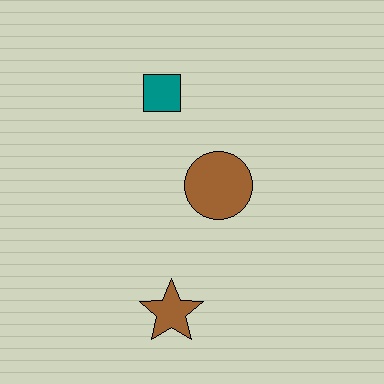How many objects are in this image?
There are 3 objects.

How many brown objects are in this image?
There are 2 brown objects.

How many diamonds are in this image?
There are no diamonds.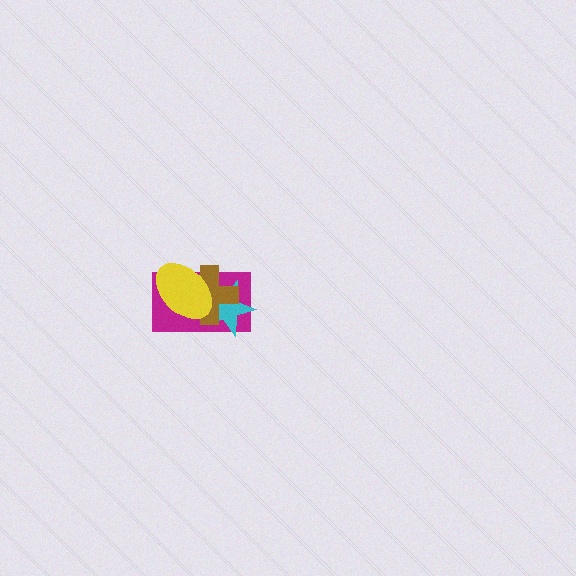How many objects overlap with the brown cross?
3 objects overlap with the brown cross.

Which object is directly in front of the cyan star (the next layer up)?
The brown cross is directly in front of the cyan star.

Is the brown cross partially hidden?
Yes, it is partially covered by another shape.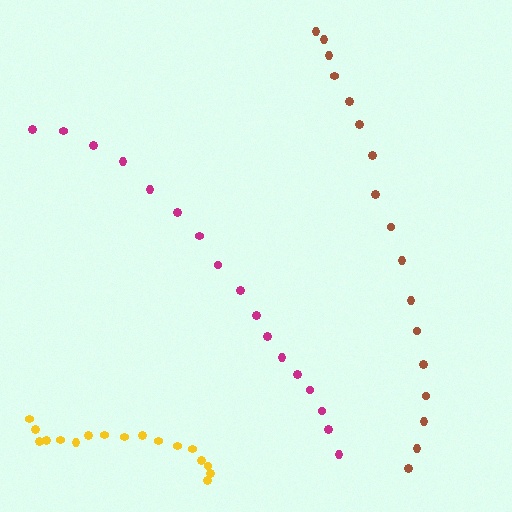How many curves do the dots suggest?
There are 3 distinct paths.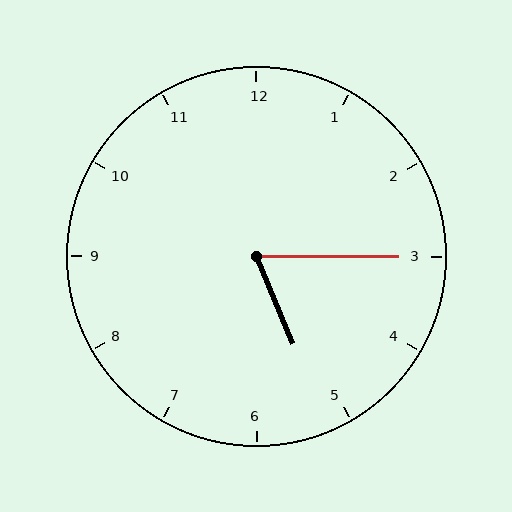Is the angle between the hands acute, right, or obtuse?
It is acute.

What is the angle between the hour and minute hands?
Approximately 68 degrees.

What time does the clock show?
5:15.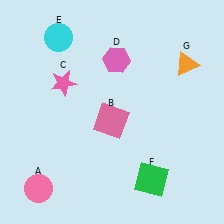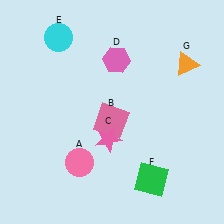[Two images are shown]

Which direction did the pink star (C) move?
The pink star (C) moved down.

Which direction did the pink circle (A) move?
The pink circle (A) moved right.